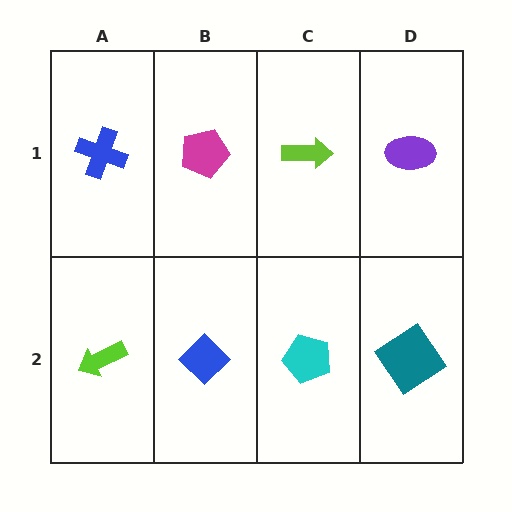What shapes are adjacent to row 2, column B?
A magenta pentagon (row 1, column B), a lime arrow (row 2, column A), a cyan pentagon (row 2, column C).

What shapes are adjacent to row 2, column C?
A lime arrow (row 1, column C), a blue diamond (row 2, column B), a teal diamond (row 2, column D).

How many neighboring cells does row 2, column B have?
3.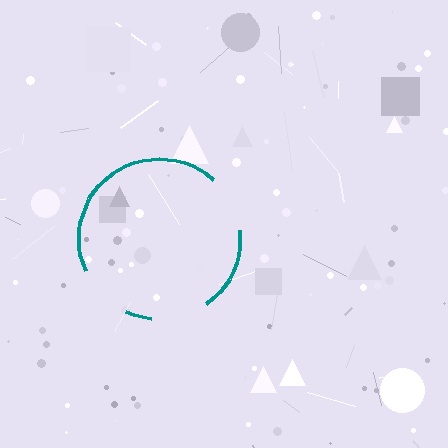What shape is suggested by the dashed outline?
The dashed outline suggests a circle.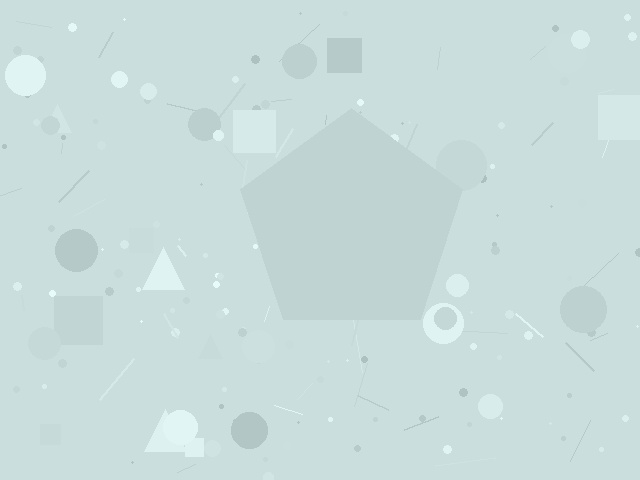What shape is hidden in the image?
A pentagon is hidden in the image.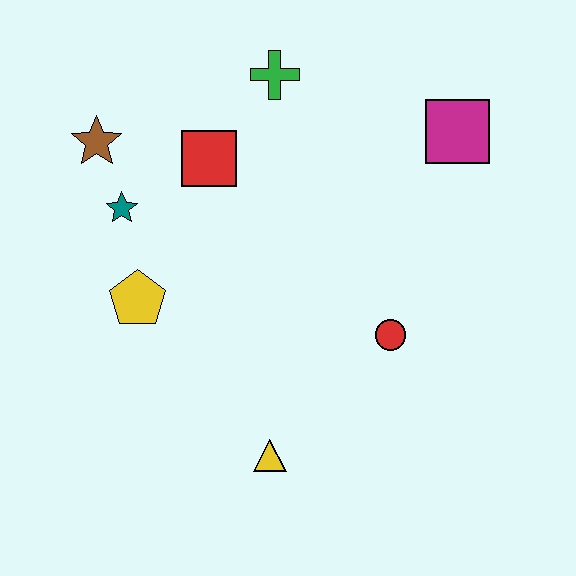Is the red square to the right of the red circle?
No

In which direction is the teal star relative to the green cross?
The teal star is to the left of the green cross.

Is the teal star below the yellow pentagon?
No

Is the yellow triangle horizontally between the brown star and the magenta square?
Yes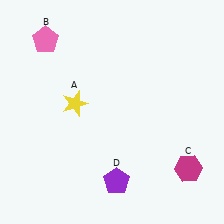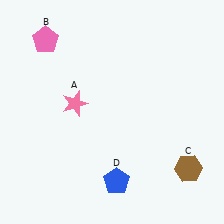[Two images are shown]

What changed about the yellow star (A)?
In Image 1, A is yellow. In Image 2, it changed to pink.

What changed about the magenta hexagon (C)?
In Image 1, C is magenta. In Image 2, it changed to brown.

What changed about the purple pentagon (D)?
In Image 1, D is purple. In Image 2, it changed to blue.